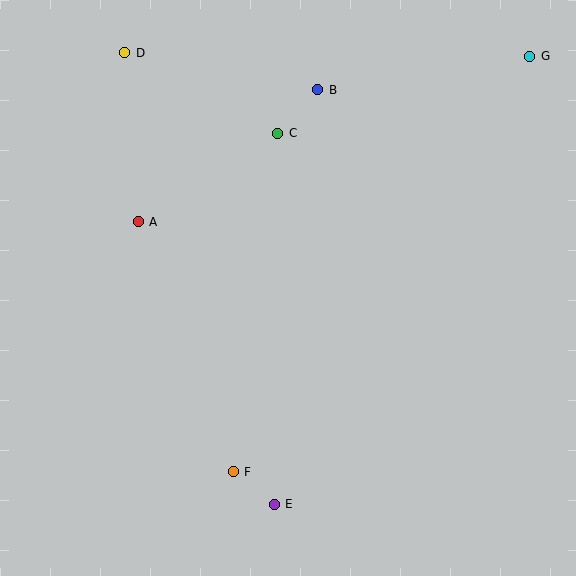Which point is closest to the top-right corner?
Point G is closest to the top-right corner.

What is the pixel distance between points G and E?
The distance between G and E is 516 pixels.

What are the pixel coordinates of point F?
Point F is at (233, 472).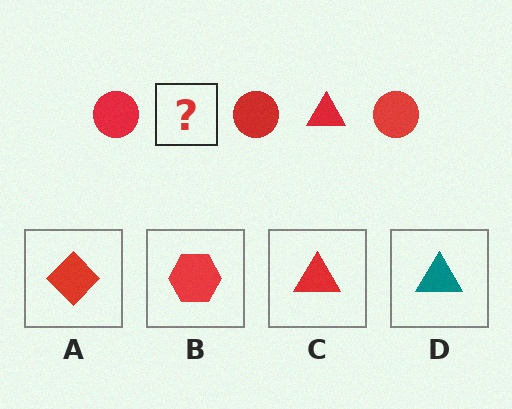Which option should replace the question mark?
Option C.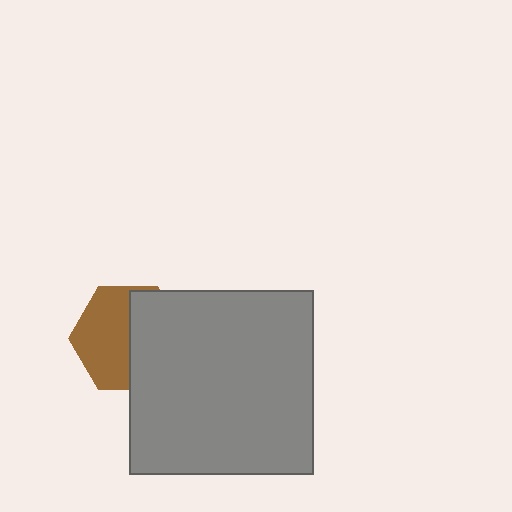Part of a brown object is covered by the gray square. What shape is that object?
It is a hexagon.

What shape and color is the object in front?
The object in front is a gray square.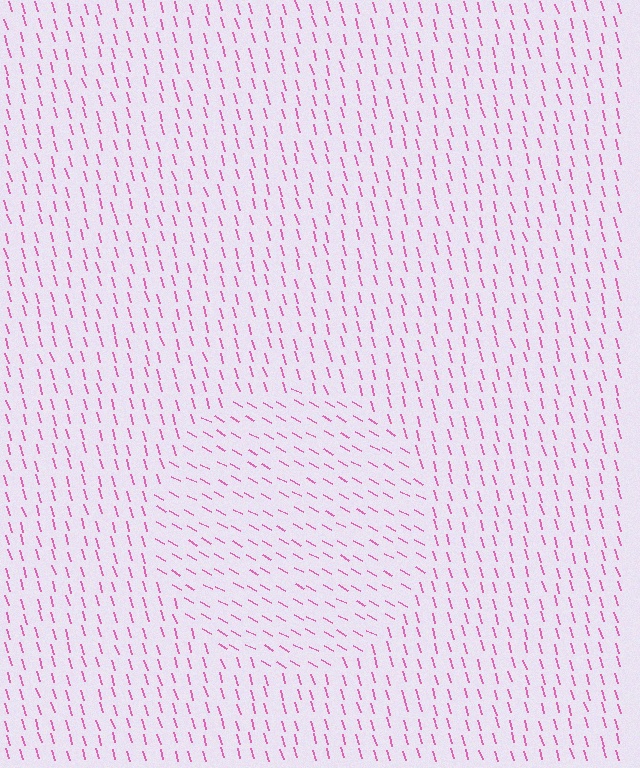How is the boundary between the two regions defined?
The boundary is defined purely by a change in line orientation (approximately 45 degrees difference). All lines are the same color and thickness.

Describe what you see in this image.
The image is filled with small pink line segments. A circle region in the image has lines oriented differently from the surrounding lines, creating a visible texture boundary.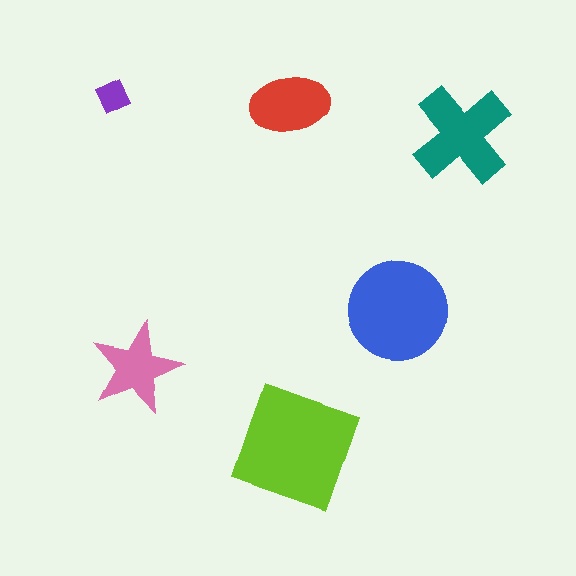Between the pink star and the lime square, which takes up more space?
The lime square.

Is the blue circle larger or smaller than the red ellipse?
Larger.